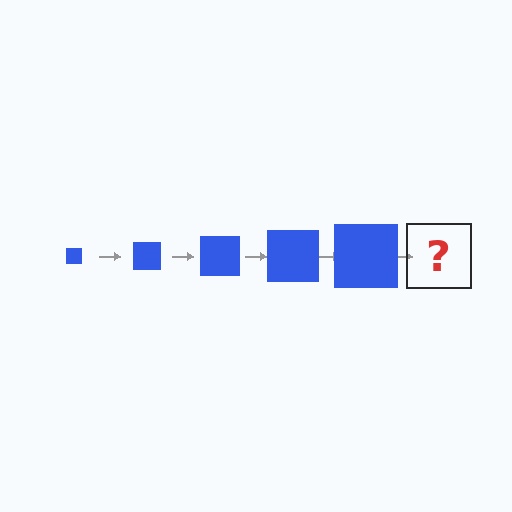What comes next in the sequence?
The next element should be a blue square, larger than the previous one.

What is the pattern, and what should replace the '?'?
The pattern is that the square gets progressively larger each step. The '?' should be a blue square, larger than the previous one.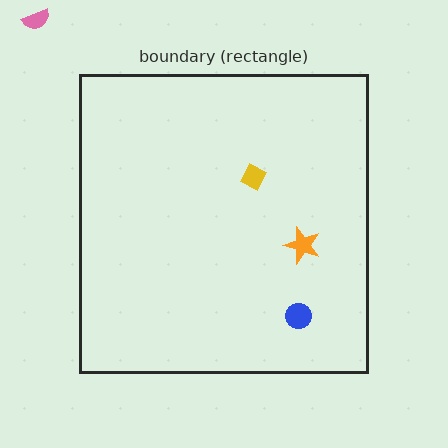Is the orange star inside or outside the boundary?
Inside.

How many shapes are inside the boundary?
3 inside, 1 outside.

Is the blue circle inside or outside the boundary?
Inside.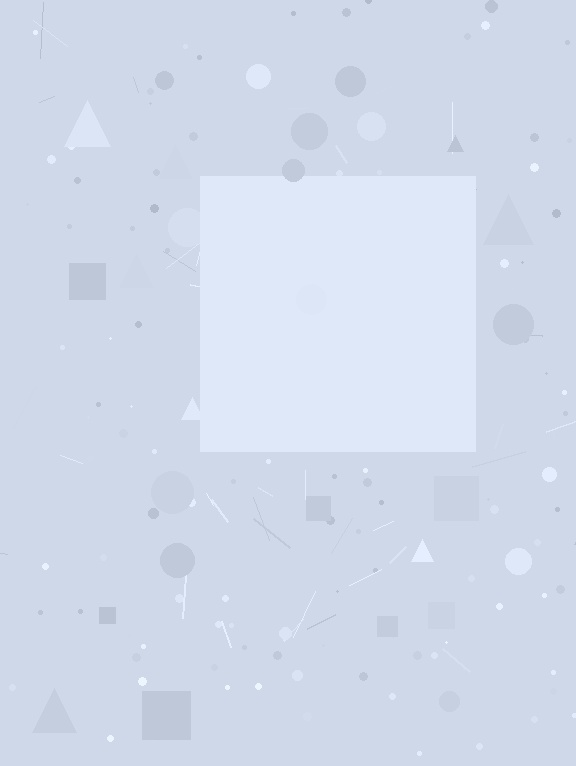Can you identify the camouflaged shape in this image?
The camouflaged shape is a square.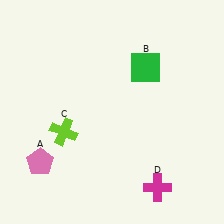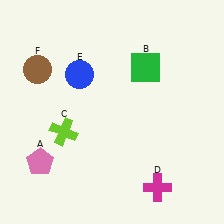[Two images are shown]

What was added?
A blue circle (E), a brown circle (F) were added in Image 2.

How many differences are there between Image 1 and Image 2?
There are 2 differences between the two images.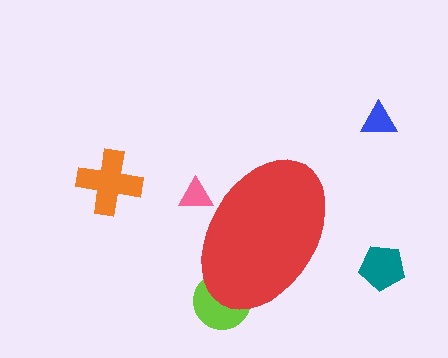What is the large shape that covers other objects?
A red ellipse.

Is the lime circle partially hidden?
Yes, the lime circle is partially hidden behind the red ellipse.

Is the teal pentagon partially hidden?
No, the teal pentagon is fully visible.